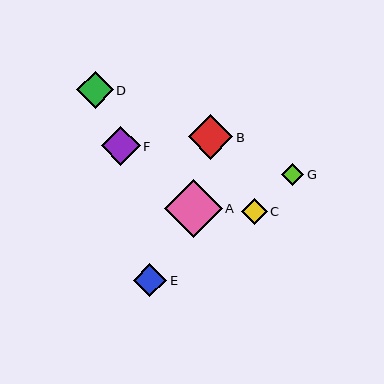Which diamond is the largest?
Diamond A is the largest with a size of approximately 58 pixels.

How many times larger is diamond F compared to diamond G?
Diamond F is approximately 1.7 times the size of diamond G.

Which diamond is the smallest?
Diamond G is the smallest with a size of approximately 22 pixels.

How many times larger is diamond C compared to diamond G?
Diamond C is approximately 1.2 times the size of diamond G.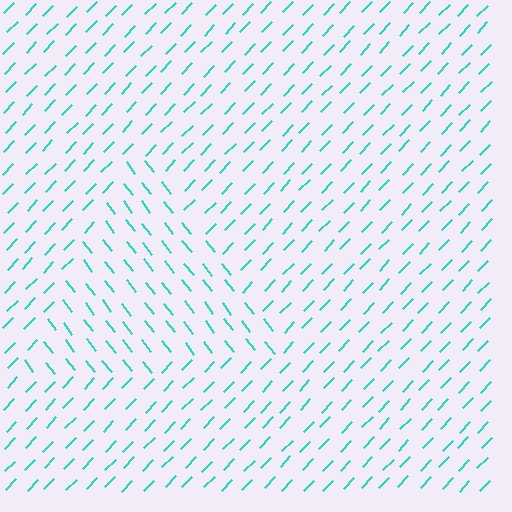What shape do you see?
I see a triangle.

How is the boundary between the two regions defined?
The boundary is defined purely by a change in line orientation (approximately 81 degrees difference). All lines are the same color and thickness.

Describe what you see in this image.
The image is filled with small cyan line segments. A triangle region in the image has lines oriented differently from the surrounding lines, creating a visible texture boundary.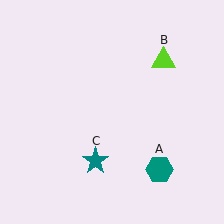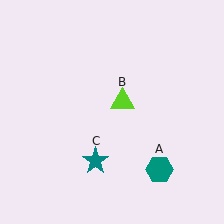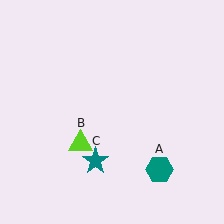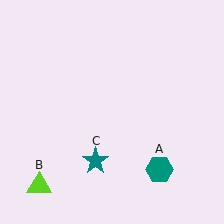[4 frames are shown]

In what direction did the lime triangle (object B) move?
The lime triangle (object B) moved down and to the left.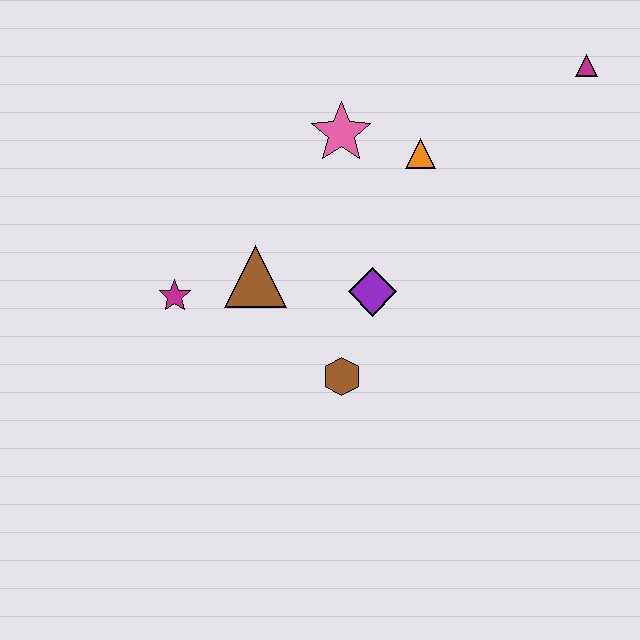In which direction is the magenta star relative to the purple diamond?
The magenta star is to the left of the purple diamond.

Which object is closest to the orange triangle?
The pink star is closest to the orange triangle.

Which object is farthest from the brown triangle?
The magenta triangle is farthest from the brown triangle.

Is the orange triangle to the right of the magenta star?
Yes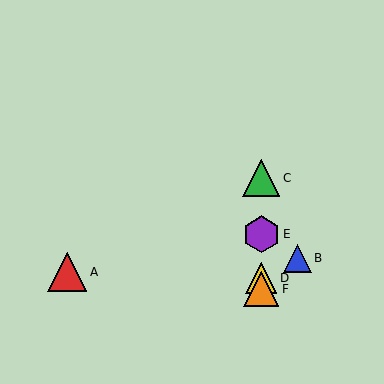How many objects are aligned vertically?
4 objects (C, D, E, F) are aligned vertically.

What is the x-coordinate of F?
Object F is at x≈261.